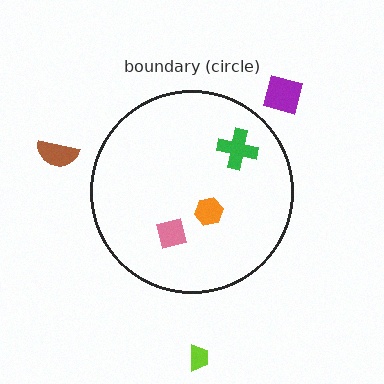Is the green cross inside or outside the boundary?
Inside.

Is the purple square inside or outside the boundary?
Outside.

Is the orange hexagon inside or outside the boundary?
Inside.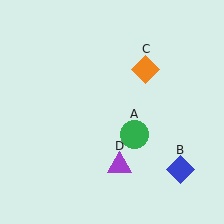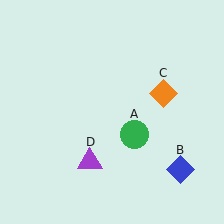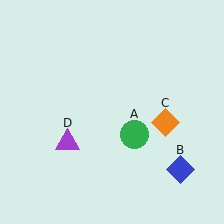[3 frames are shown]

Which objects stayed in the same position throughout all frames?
Green circle (object A) and blue diamond (object B) remained stationary.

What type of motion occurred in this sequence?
The orange diamond (object C), purple triangle (object D) rotated clockwise around the center of the scene.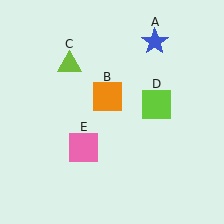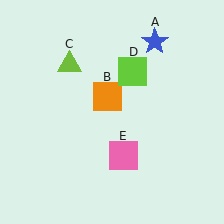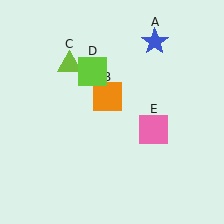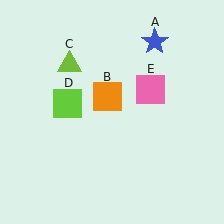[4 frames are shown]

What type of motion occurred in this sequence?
The lime square (object D), pink square (object E) rotated counterclockwise around the center of the scene.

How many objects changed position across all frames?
2 objects changed position: lime square (object D), pink square (object E).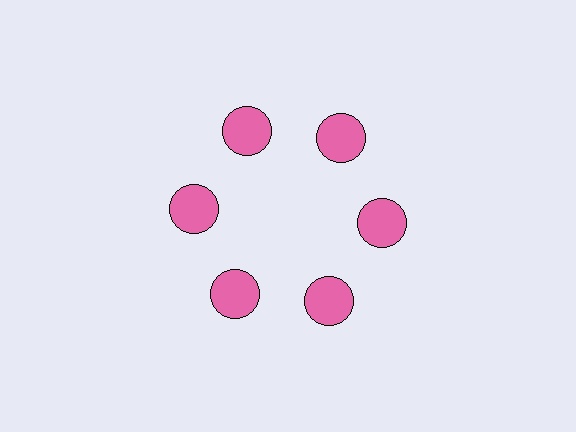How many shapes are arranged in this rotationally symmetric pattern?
There are 6 shapes, arranged in 6 groups of 1.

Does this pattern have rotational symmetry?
Yes, this pattern has 6-fold rotational symmetry. It looks the same after rotating 60 degrees around the center.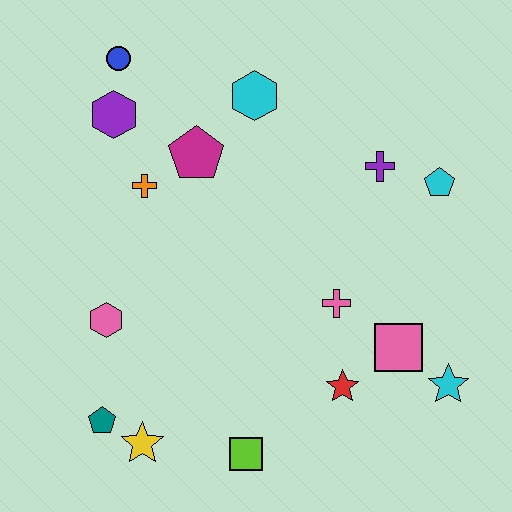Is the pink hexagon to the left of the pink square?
Yes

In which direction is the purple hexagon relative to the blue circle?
The purple hexagon is below the blue circle.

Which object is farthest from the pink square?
The blue circle is farthest from the pink square.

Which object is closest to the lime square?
The yellow star is closest to the lime square.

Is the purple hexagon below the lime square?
No